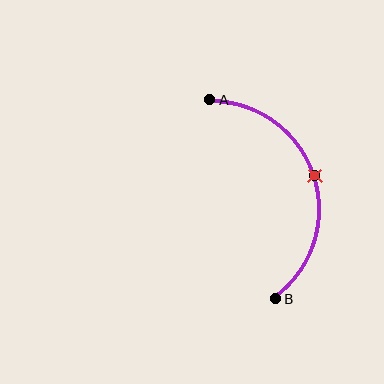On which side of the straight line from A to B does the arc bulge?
The arc bulges to the right of the straight line connecting A and B.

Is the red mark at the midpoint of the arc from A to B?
Yes. The red mark lies on the arc at equal arc-length from both A and B — it is the arc midpoint.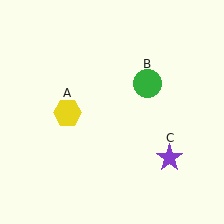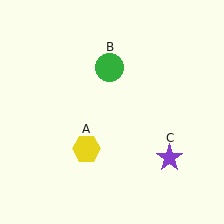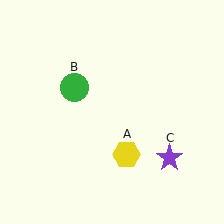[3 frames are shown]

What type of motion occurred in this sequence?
The yellow hexagon (object A), green circle (object B) rotated counterclockwise around the center of the scene.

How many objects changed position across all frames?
2 objects changed position: yellow hexagon (object A), green circle (object B).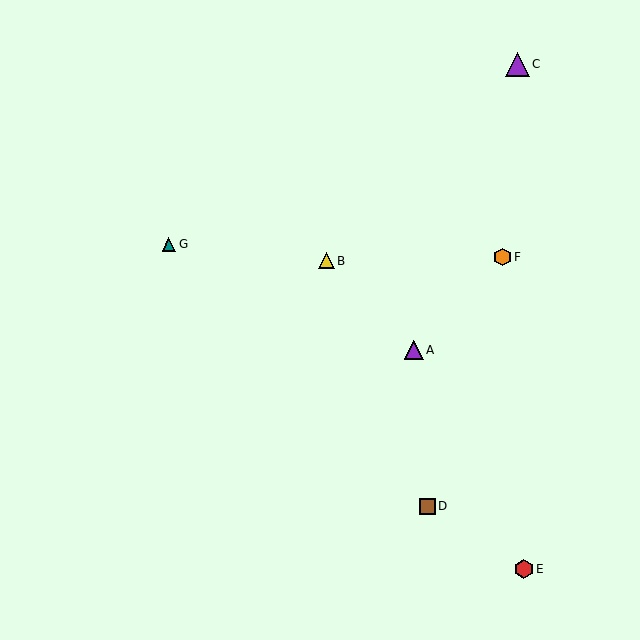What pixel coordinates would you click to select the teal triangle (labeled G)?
Click at (169, 244) to select the teal triangle G.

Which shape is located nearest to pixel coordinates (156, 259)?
The teal triangle (labeled G) at (169, 244) is nearest to that location.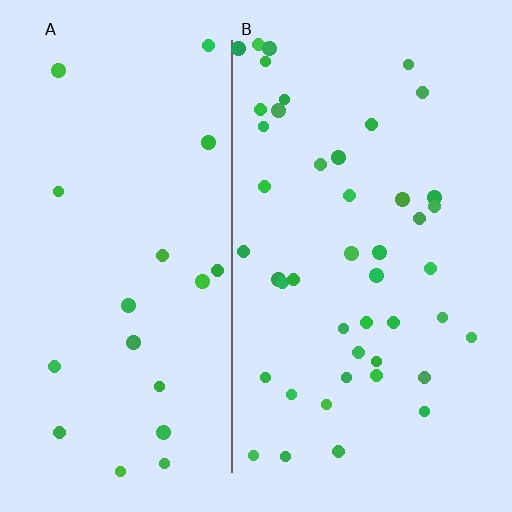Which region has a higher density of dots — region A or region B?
B (the right).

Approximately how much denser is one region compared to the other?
Approximately 2.3× — region B over region A.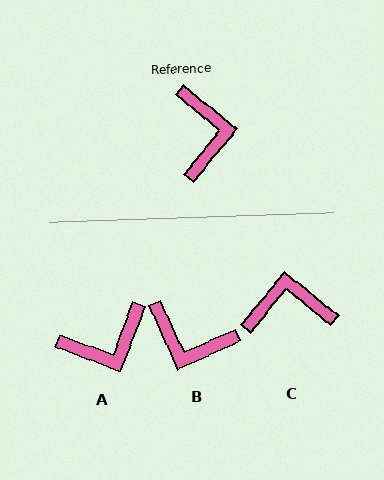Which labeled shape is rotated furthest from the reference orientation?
B, about 116 degrees away.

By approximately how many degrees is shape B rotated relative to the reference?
Approximately 116 degrees clockwise.